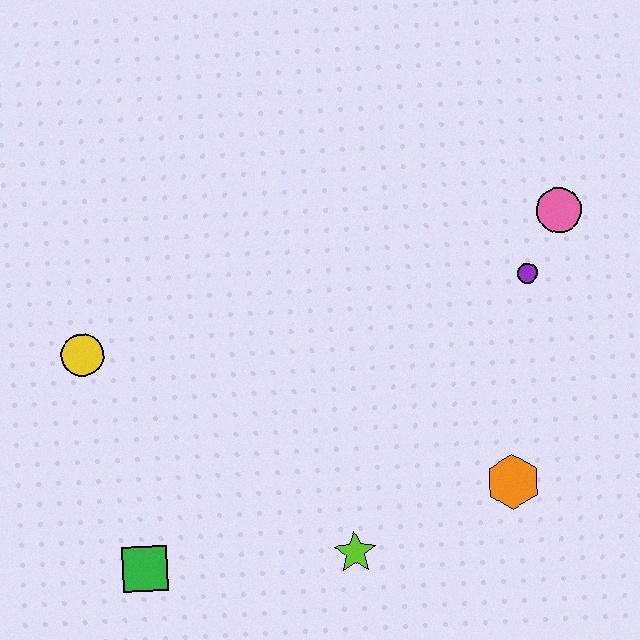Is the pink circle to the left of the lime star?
No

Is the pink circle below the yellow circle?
No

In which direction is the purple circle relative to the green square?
The purple circle is to the right of the green square.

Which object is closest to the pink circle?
The purple circle is closest to the pink circle.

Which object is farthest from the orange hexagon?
The yellow circle is farthest from the orange hexagon.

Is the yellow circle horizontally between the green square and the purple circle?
No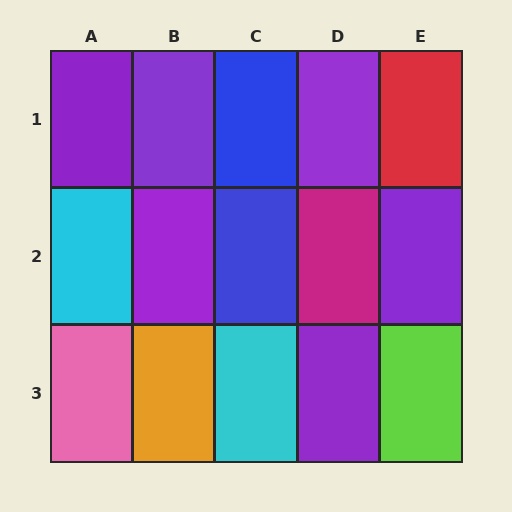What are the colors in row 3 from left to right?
Pink, orange, cyan, purple, lime.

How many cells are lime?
1 cell is lime.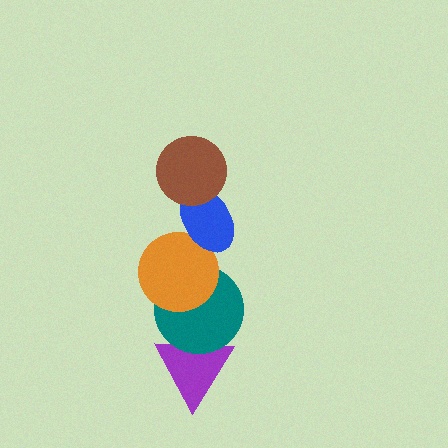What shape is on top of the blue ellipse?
The brown circle is on top of the blue ellipse.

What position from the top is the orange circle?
The orange circle is 3rd from the top.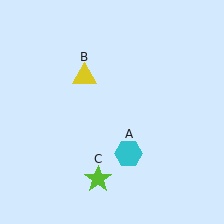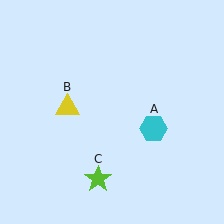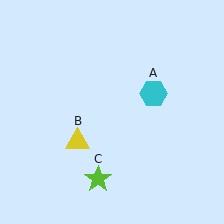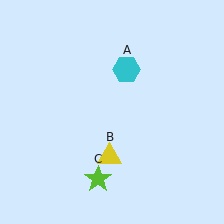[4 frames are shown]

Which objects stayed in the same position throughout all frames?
Lime star (object C) remained stationary.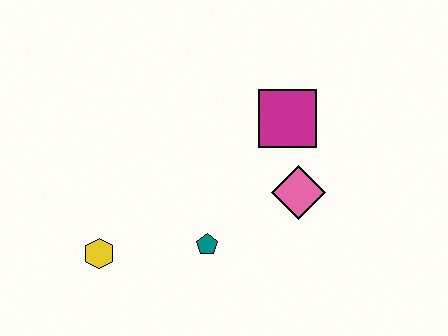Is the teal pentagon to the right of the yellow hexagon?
Yes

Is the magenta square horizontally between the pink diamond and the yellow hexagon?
Yes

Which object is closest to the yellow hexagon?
The teal pentagon is closest to the yellow hexagon.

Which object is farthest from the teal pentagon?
The magenta square is farthest from the teal pentagon.